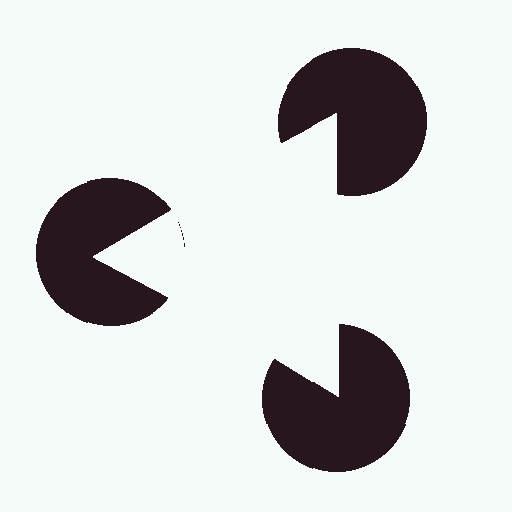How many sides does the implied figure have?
3 sides.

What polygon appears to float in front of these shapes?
An illusory triangle — its edges are inferred from the aligned wedge cuts in the pac-man discs, not physically drawn.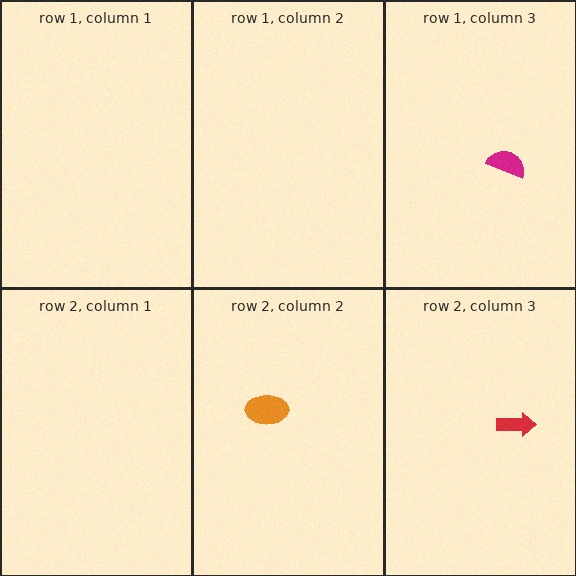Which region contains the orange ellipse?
The row 2, column 2 region.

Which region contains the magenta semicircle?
The row 1, column 3 region.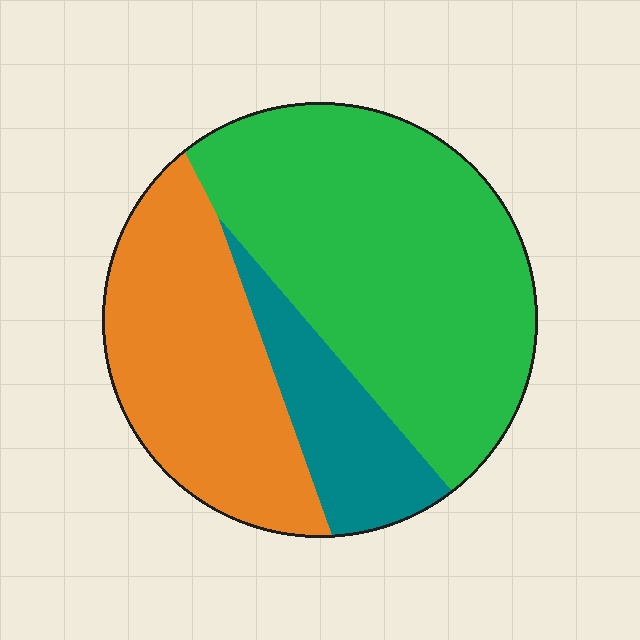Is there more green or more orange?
Green.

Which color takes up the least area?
Teal, at roughly 15%.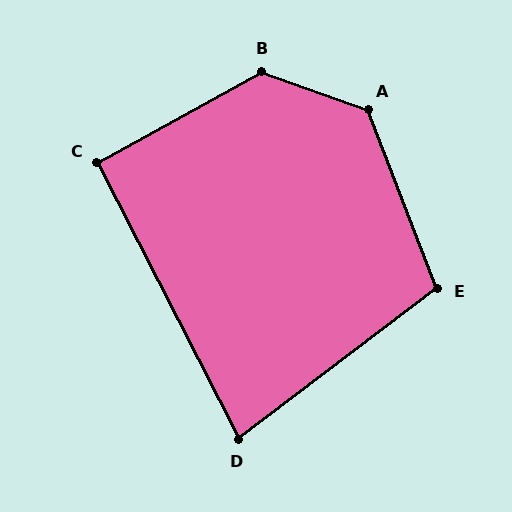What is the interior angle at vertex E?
Approximately 106 degrees (obtuse).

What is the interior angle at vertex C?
Approximately 92 degrees (approximately right).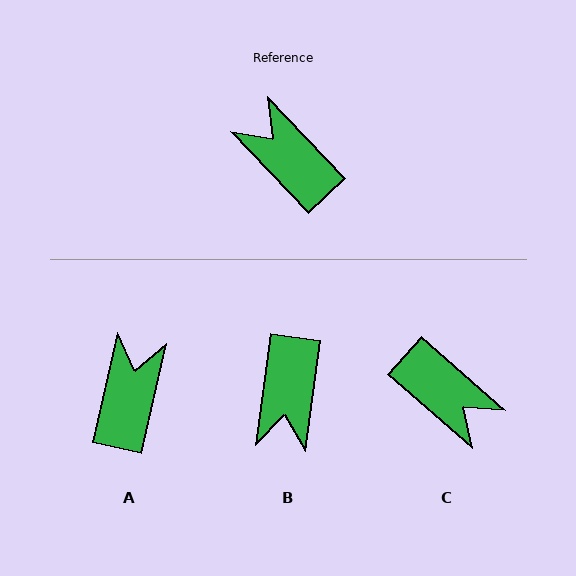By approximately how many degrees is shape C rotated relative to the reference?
Approximately 175 degrees clockwise.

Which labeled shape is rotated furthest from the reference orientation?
C, about 175 degrees away.